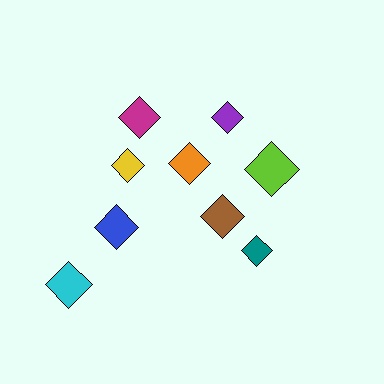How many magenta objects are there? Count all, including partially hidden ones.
There is 1 magenta object.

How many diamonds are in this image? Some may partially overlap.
There are 9 diamonds.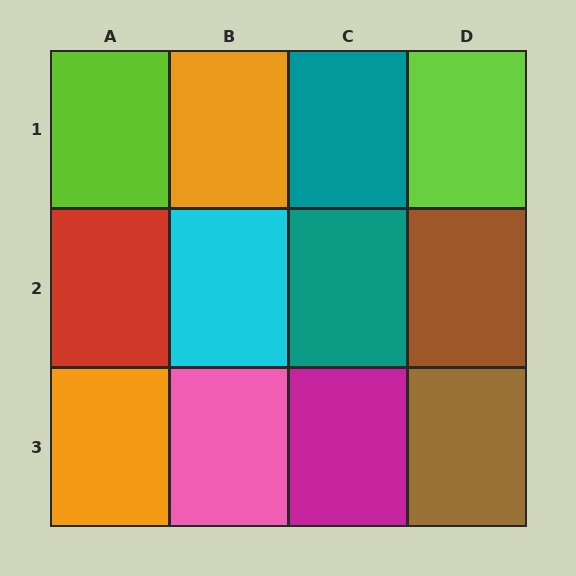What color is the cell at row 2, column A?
Red.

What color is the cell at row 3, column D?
Brown.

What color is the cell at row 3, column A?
Orange.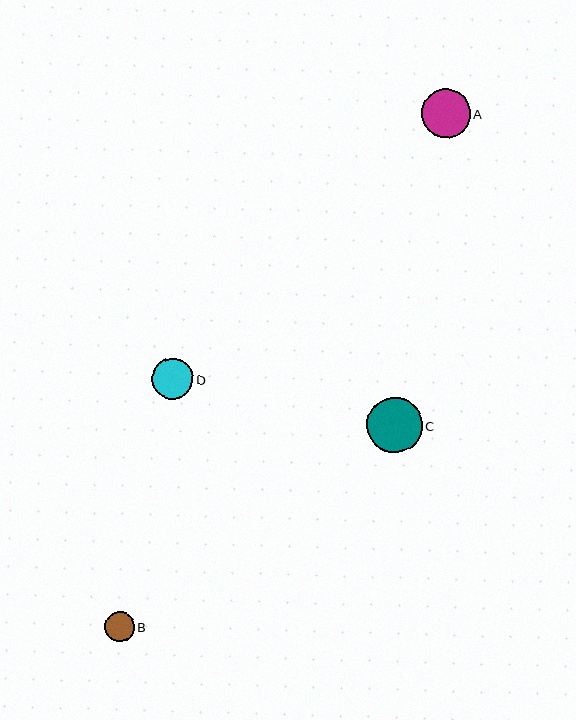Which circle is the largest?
Circle C is the largest with a size of approximately 55 pixels.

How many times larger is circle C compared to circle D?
Circle C is approximately 1.3 times the size of circle D.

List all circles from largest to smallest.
From largest to smallest: C, A, D, B.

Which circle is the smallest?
Circle B is the smallest with a size of approximately 30 pixels.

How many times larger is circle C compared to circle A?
Circle C is approximately 1.1 times the size of circle A.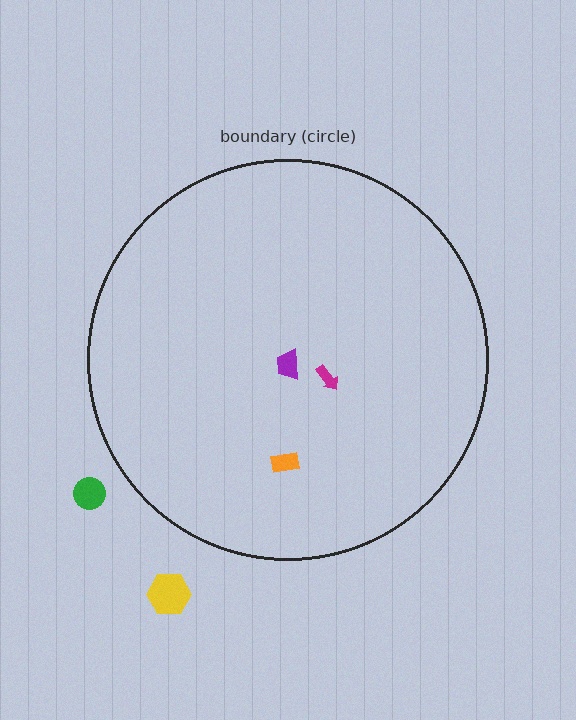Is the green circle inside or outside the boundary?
Outside.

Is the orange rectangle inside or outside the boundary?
Inside.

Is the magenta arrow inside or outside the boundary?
Inside.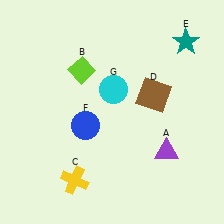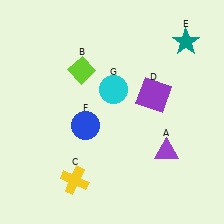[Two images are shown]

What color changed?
The square (D) changed from brown in Image 1 to purple in Image 2.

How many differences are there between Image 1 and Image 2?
There is 1 difference between the two images.